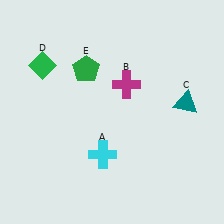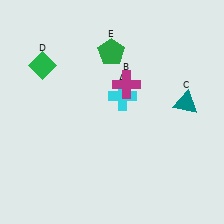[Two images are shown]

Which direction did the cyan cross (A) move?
The cyan cross (A) moved up.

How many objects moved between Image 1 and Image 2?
2 objects moved between the two images.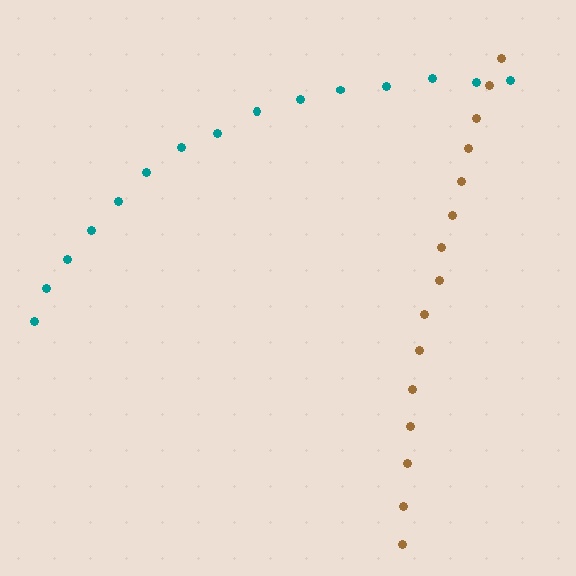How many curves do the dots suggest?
There are 2 distinct paths.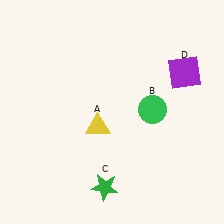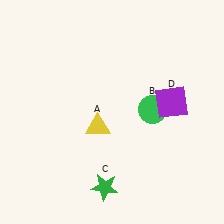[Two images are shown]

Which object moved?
The purple square (D) moved down.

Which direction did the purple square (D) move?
The purple square (D) moved down.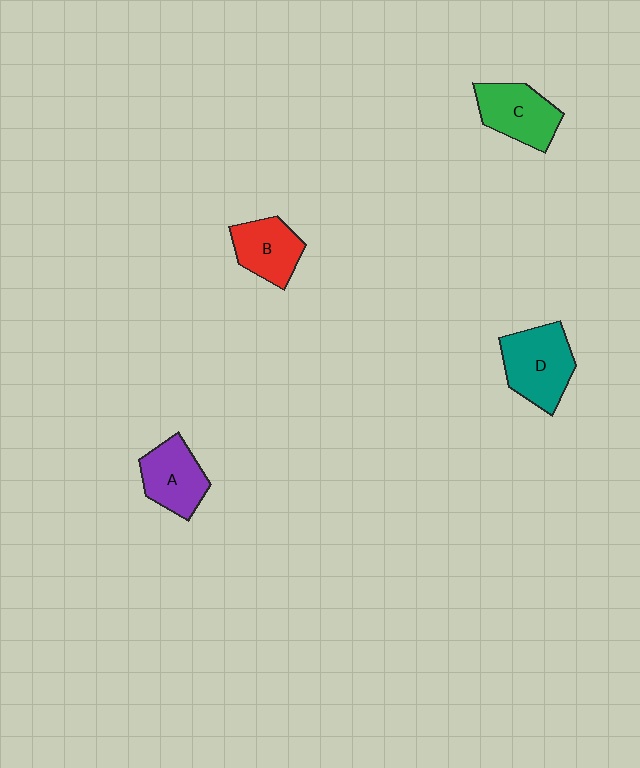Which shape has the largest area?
Shape D (teal).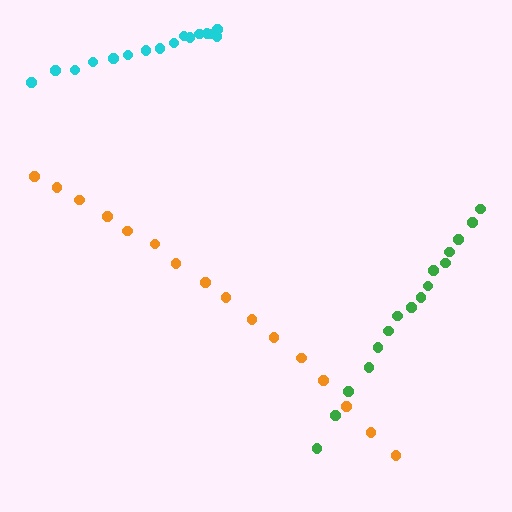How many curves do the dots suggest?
There are 3 distinct paths.